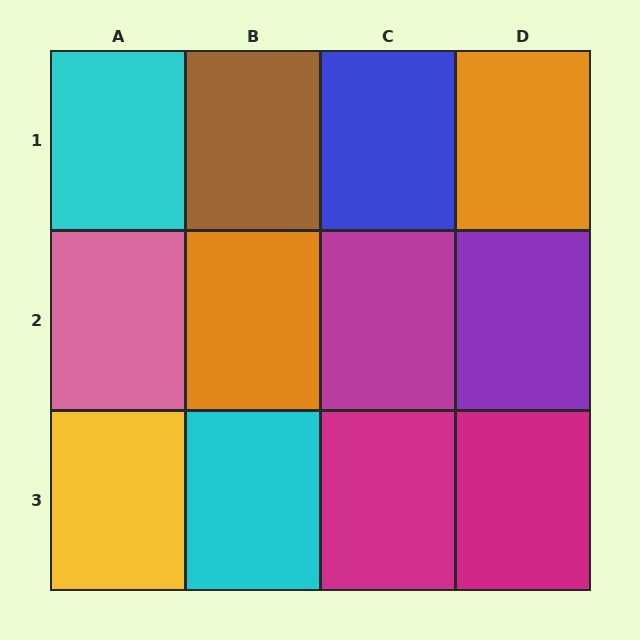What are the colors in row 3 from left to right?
Yellow, cyan, magenta, magenta.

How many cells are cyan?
2 cells are cyan.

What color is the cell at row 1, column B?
Brown.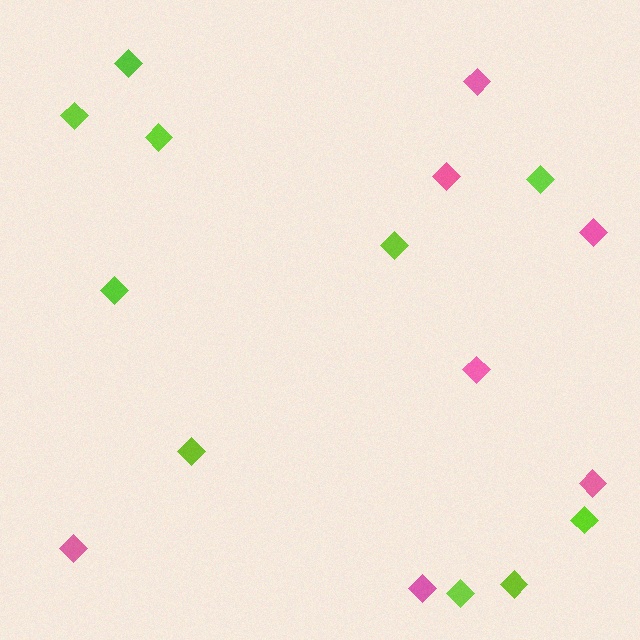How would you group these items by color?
There are 2 groups: one group of lime diamonds (10) and one group of pink diamonds (7).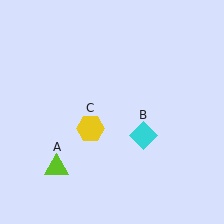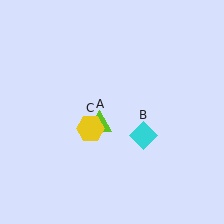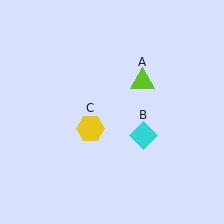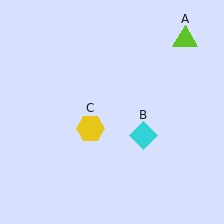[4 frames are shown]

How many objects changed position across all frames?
1 object changed position: lime triangle (object A).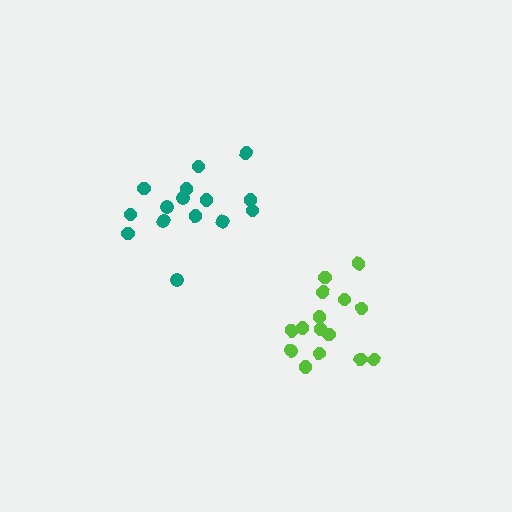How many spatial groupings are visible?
There are 2 spatial groupings.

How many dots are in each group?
Group 1: 15 dots, Group 2: 15 dots (30 total).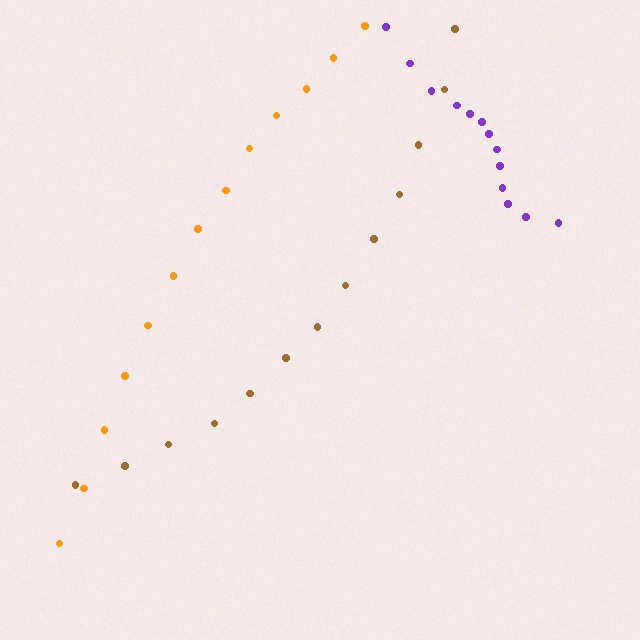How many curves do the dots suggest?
There are 3 distinct paths.